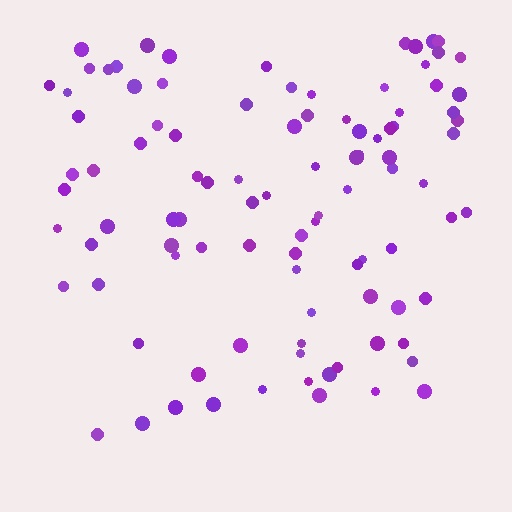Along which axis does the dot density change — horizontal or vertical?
Vertical.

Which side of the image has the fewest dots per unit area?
The bottom.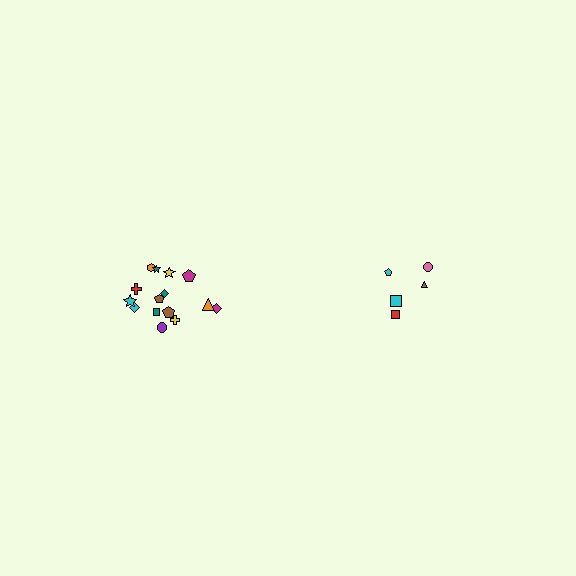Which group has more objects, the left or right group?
The left group.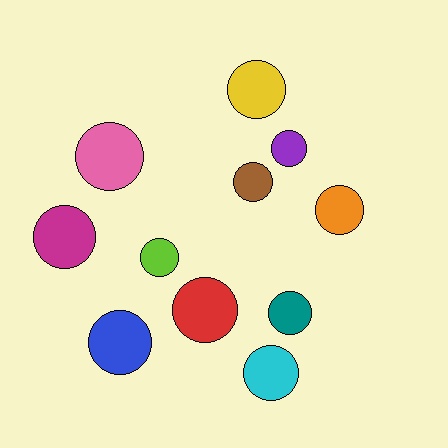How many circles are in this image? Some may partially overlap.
There are 11 circles.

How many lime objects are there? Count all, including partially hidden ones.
There is 1 lime object.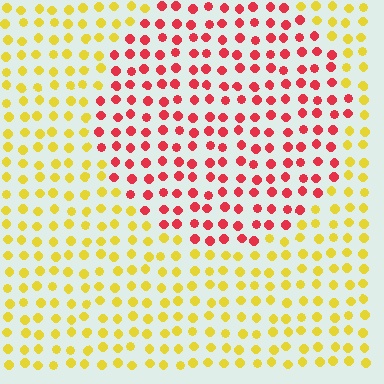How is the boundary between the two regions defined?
The boundary is defined purely by a slight shift in hue (about 62 degrees). Spacing, size, and orientation are identical on both sides.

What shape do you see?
I see a circle.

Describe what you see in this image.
The image is filled with small yellow elements in a uniform arrangement. A circle-shaped region is visible where the elements are tinted to a slightly different hue, forming a subtle color boundary.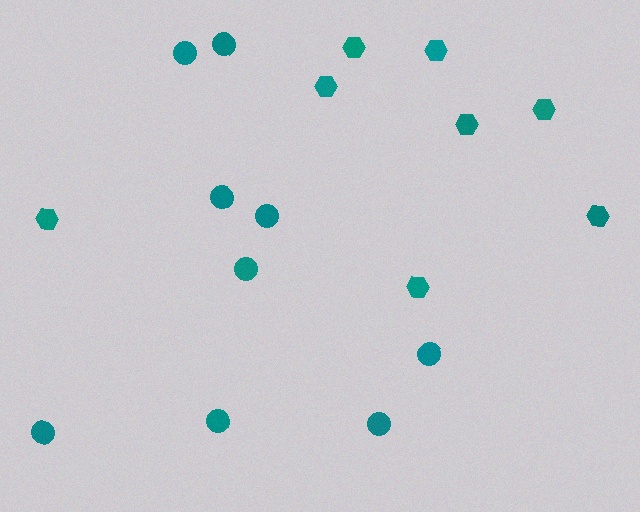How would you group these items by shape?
There are 2 groups: one group of circles (9) and one group of hexagons (8).